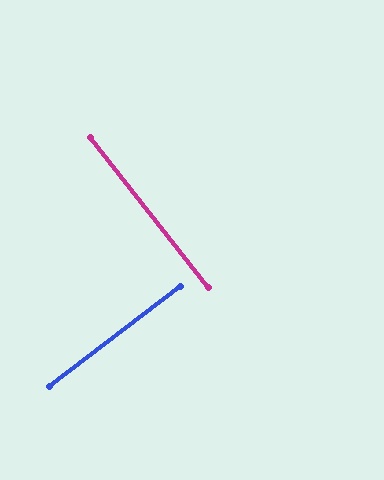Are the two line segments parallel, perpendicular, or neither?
Perpendicular — they meet at approximately 89°.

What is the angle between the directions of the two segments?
Approximately 89 degrees.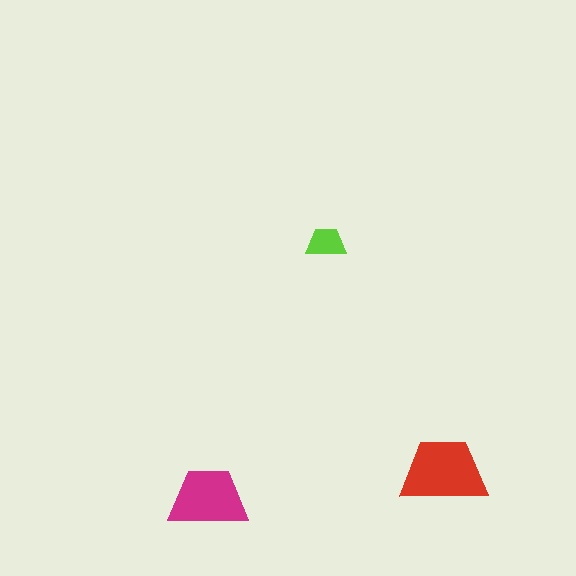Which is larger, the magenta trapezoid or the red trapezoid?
The red one.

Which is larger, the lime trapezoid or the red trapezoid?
The red one.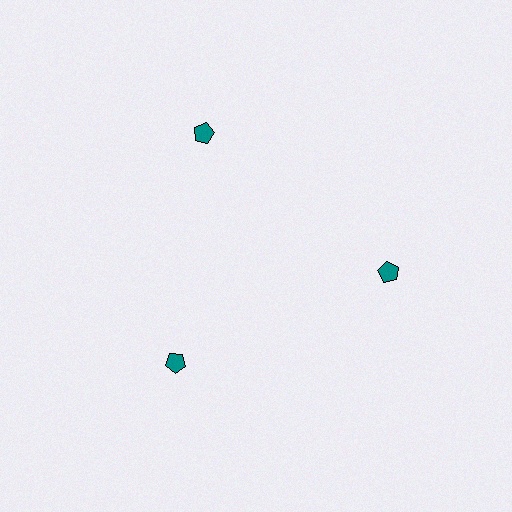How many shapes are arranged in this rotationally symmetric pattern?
There are 3 shapes, arranged in 3 groups of 1.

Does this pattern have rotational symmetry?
Yes, this pattern has 3-fold rotational symmetry. It looks the same after rotating 120 degrees around the center.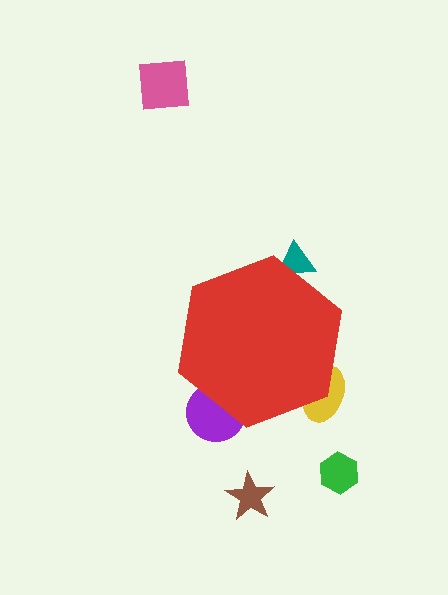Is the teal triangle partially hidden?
Yes, the teal triangle is partially hidden behind the red hexagon.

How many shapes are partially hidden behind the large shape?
3 shapes are partially hidden.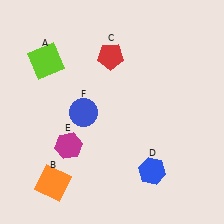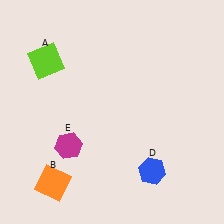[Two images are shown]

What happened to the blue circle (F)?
The blue circle (F) was removed in Image 2. It was in the bottom-left area of Image 1.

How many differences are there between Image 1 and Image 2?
There are 2 differences between the two images.